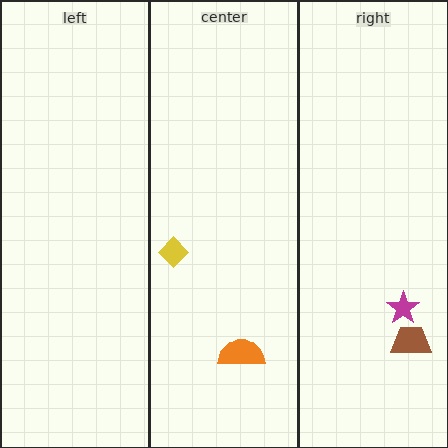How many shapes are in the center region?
2.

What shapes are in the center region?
The yellow diamond, the orange semicircle.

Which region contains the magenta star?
The right region.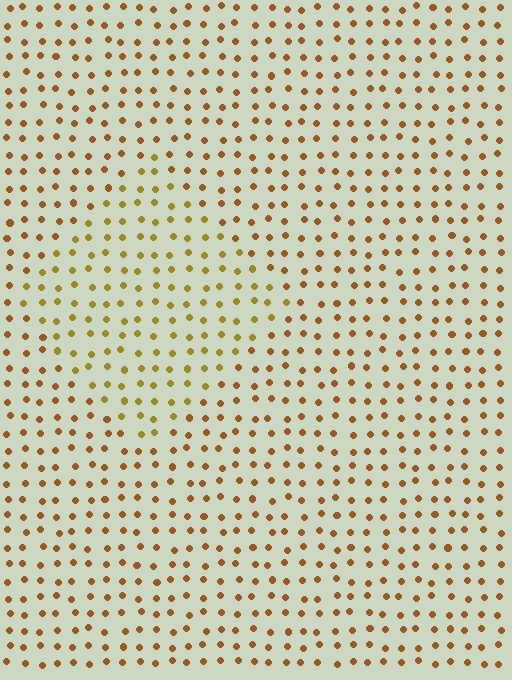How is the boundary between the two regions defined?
The boundary is defined purely by a slight shift in hue (about 25 degrees). Spacing, size, and orientation are identical on both sides.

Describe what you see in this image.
The image is filled with small brown elements in a uniform arrangement. A diamond-shaped region is visible where the elements are tinted to a slightly different hue, forming a subtle color boundary.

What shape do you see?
I see a diamond.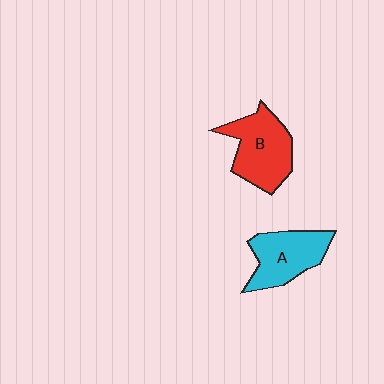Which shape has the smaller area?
Shape A (cyan).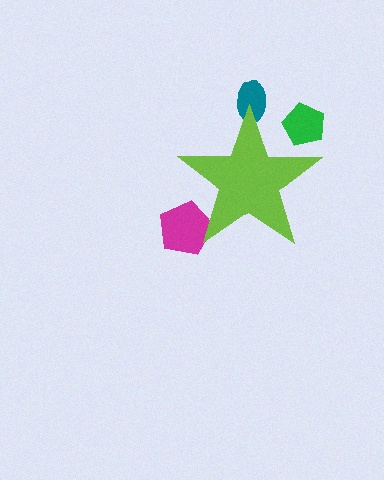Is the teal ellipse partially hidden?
Yes, the teal ellipse is partially hidden behind the lime star.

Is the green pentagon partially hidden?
Yes, the green pentagon is partially hidden behind the lime star.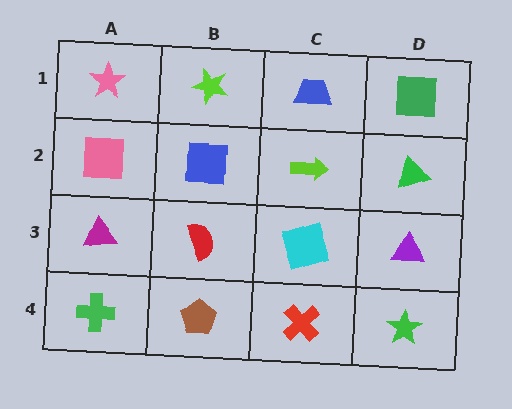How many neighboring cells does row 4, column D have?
2.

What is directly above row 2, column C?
A blue trapezoid.